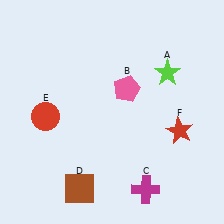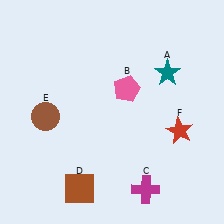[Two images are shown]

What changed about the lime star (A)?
In Image 1, A is lime. In Image 2, it changed to teal.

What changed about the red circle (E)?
In Image 1, E is red. In Image 2, it changed to brown.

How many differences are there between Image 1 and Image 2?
There are 2 differences between the two images.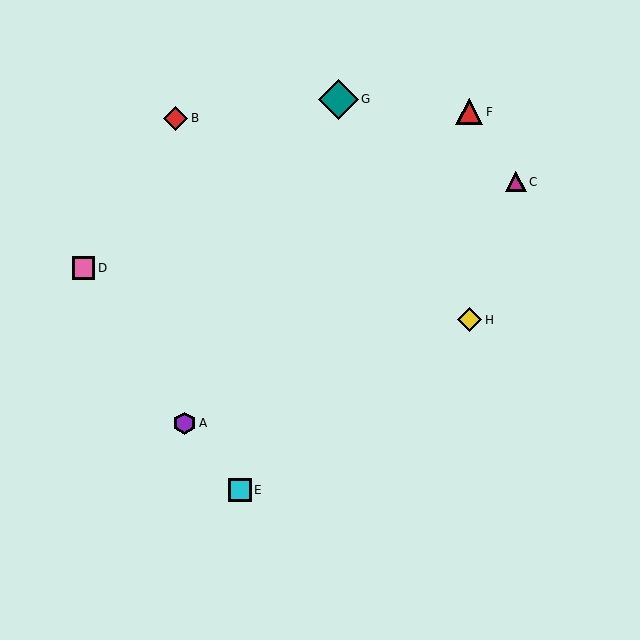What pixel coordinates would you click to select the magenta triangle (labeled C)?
Click at (516, 182) to select the magenta triangle C.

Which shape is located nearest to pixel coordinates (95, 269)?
The pink square (labeled D) at (84, 268) is nearest to that location.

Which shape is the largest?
The teal diamond (labeled G) is the largest.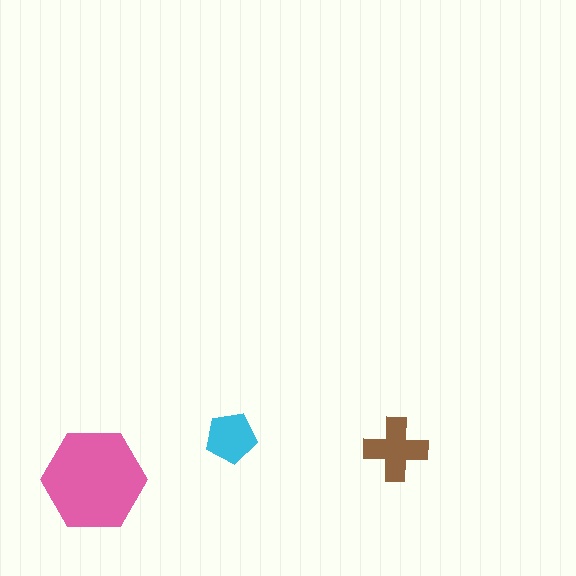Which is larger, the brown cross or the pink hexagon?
The pink hexagon.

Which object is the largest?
The pink hexagon.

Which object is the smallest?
The cyan pentagon.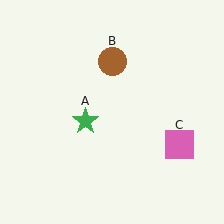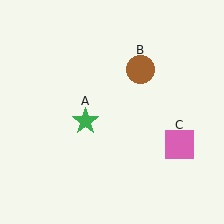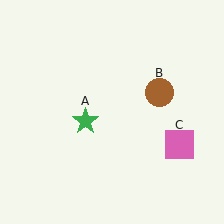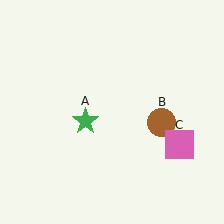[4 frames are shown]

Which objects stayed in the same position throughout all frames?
Green star (object A) and pink square (object C) remained stationary.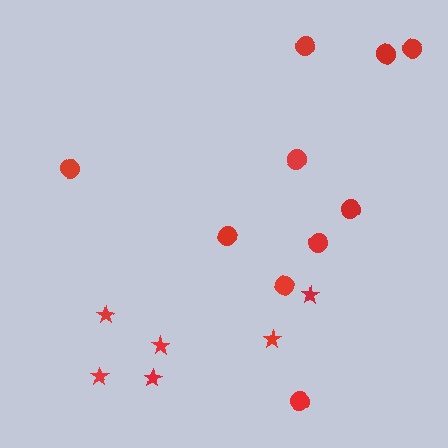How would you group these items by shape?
There are 2 groups: one group of circles (10) and one group of stars (6).